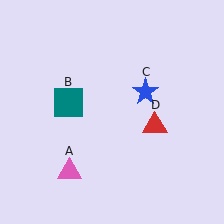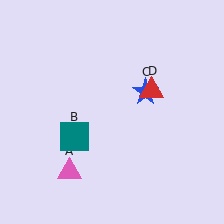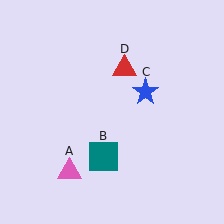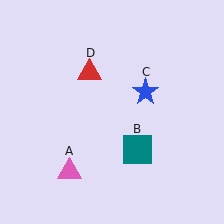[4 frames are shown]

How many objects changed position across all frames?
2 objects changed position: teal square (object B), red triangle (object D).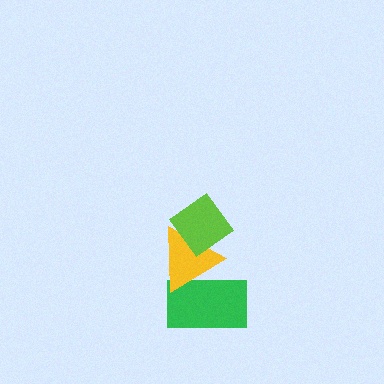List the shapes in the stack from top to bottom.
From top to bottom: the lime diamond, the yellow triangle, the green rectangle.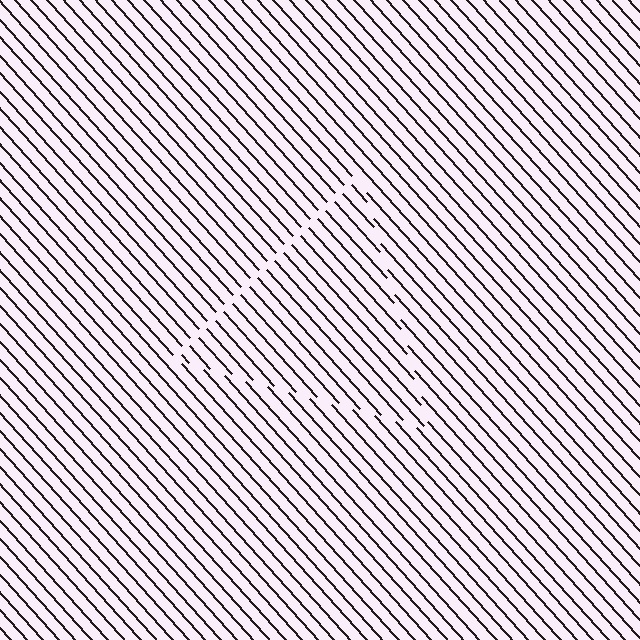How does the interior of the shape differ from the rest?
The interior of the shape contains the same grating, shifted by half a period — the contour is defined by the phase discontinuity where line-ends from the inner and outer gratings abut.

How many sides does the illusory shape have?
3 sides — the line-ends trace a triangle.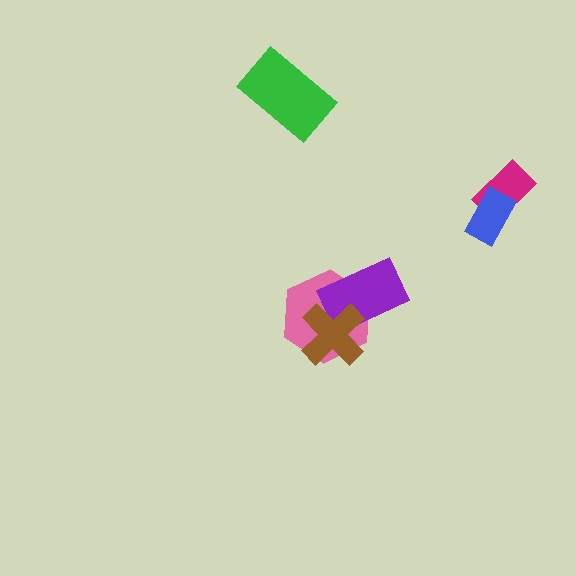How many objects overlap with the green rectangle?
0 objects overlap with the green rectangle.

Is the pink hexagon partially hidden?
Yes, it is partially covered by another shape.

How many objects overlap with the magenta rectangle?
1 object overlaps with the magenta rectangle.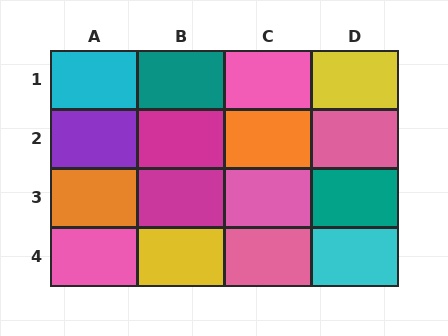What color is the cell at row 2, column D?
Pink.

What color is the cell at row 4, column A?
Pink.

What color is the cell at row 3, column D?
Teal.